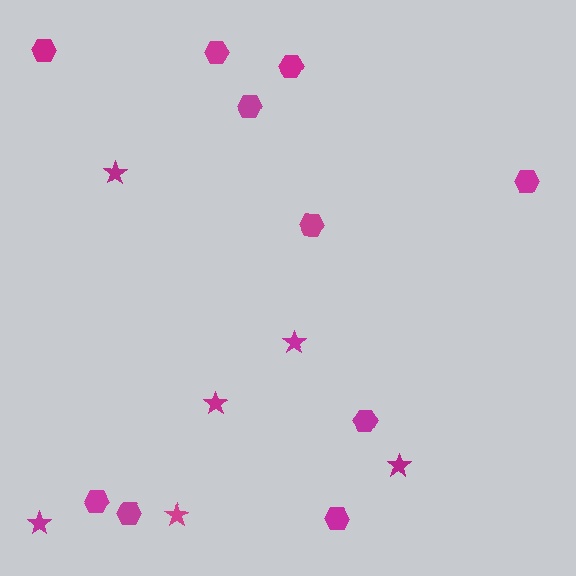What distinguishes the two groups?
There are 2 groups: one group of hexagons (10) and one group of stars (6).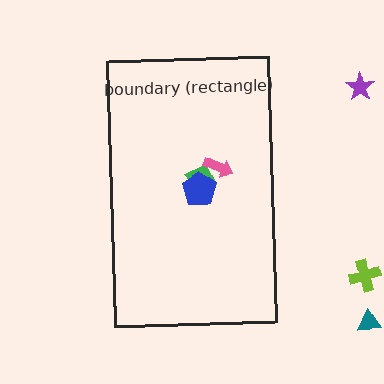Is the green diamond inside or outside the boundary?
Inside.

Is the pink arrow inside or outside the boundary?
Inside.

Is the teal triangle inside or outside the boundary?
Outside.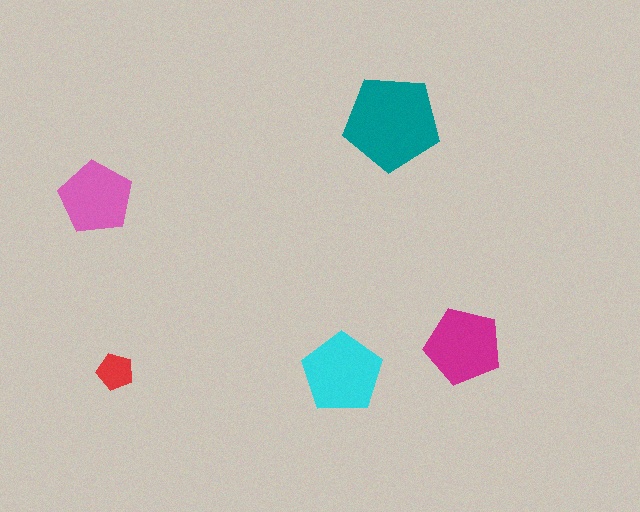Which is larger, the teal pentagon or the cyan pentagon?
The teal one.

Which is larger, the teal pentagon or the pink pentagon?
The teal one.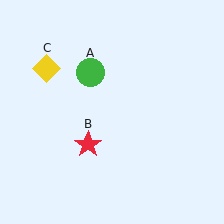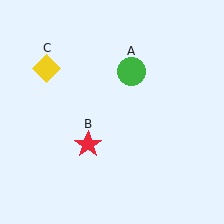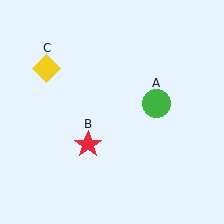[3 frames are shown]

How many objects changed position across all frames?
1 object changed position: green circle (object A).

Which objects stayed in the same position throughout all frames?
Red star (object B) and yellow diamond (object C) remained stationary.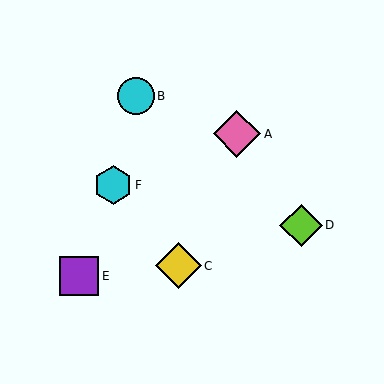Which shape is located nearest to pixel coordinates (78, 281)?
The purple square (labeled E) at (79, 276) is nearest to that location.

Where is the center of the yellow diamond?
The center of the yellow diamond is at (179, 266).